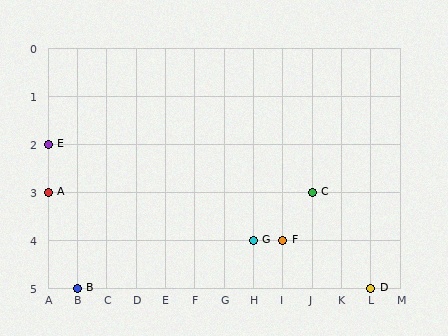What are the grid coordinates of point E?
Point E is at grid coordinates (A, 2).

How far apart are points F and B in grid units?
Points F and B are 7 columns and 1 row apart (about 7.1 grid units diagonally).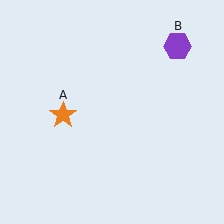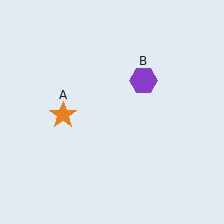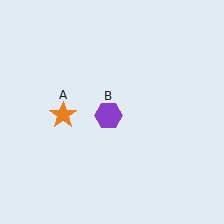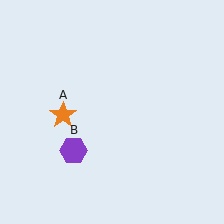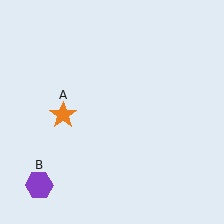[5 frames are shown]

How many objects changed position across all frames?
1 object changed position: purple hexagon (object B).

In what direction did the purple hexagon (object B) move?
The purple hexagon (object B) moved down and to the left.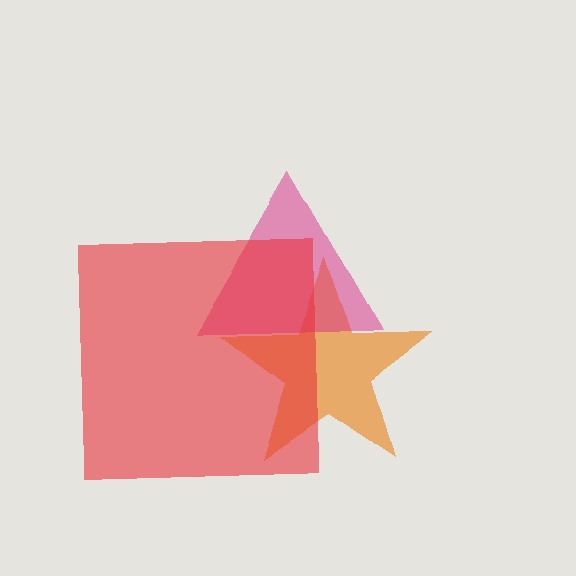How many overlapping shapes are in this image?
There are 3 overlapping shapes in the image.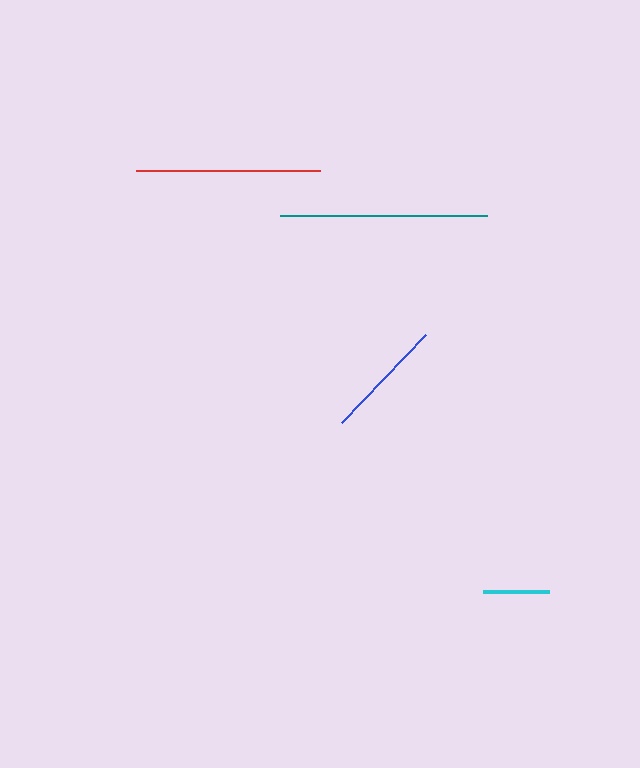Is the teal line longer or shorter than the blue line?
The teal line is longer than the blue line.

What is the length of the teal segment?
The teal segment is approximately 207 pixels long.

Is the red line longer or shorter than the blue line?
The red line is longer than the blue line.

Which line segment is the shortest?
The cyan line is the shortest at approximately 66 pixels.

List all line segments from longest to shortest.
From longest to shortest: teal, red, blue, cyan.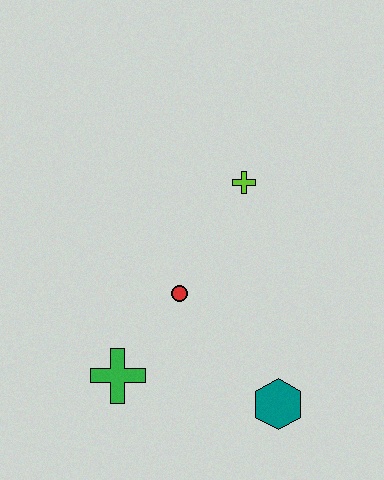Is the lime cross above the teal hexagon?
Yes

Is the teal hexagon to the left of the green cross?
No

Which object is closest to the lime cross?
The red circle is closest to the lime cross.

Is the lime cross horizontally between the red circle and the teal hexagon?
Yes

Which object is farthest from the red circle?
The teal hexagon is farthest from the red circle.